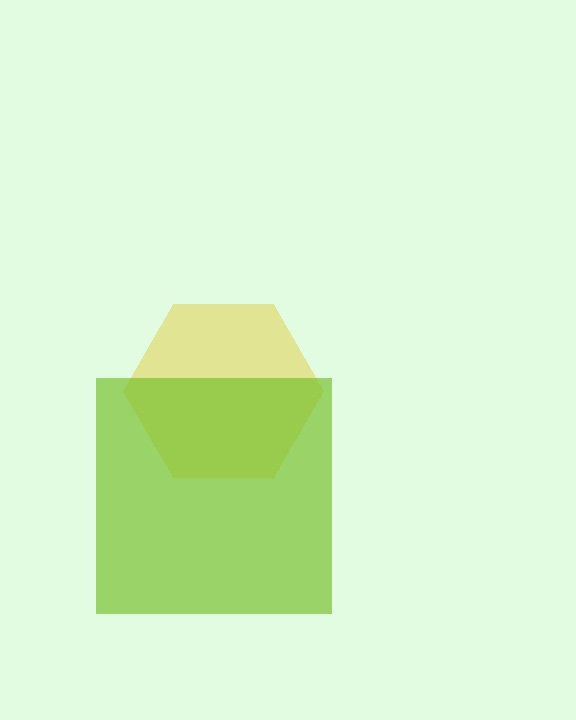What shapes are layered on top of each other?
The layered shapes are: a yellow hexagon, a lime square.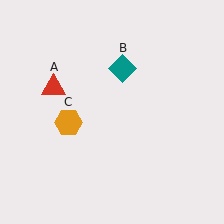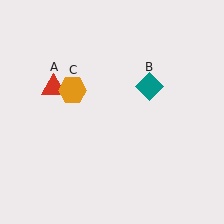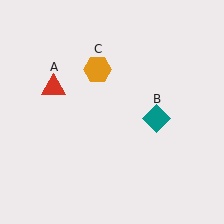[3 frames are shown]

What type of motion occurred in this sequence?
The teal diamond (object B), orange hexagon (object C) rotated clockwise around the center of the scene.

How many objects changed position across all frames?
2 objects changed position: teal diamond (object B), orange hexagon (object C).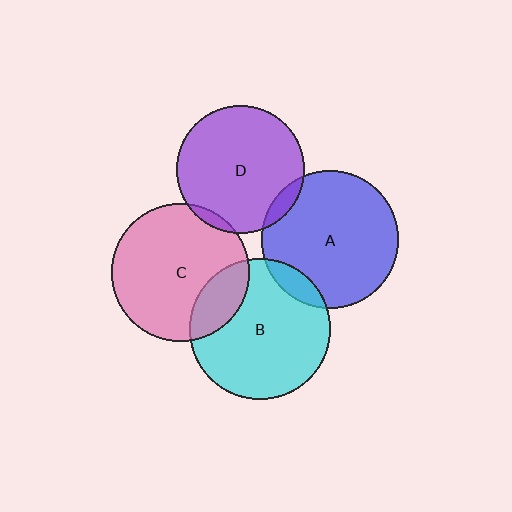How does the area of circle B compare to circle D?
Approximately 1.2 times.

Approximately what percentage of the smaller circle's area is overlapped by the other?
Approximately 20%.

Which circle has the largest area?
Circle B (cyan).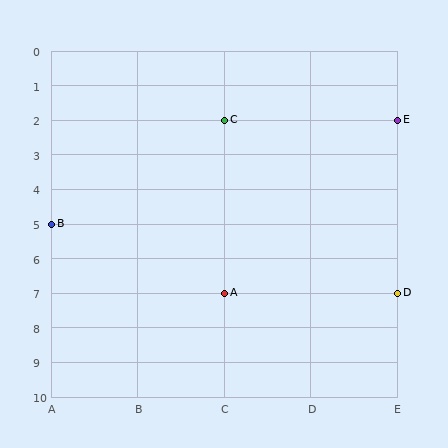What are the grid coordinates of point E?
Point E is at grid coordinates (E, 2).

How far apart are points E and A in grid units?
Points E and A are 2 columns and 5 rows apart (about 5.4 grid units diagonally).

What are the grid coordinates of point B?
Point B is at grid coordinates (A, 5).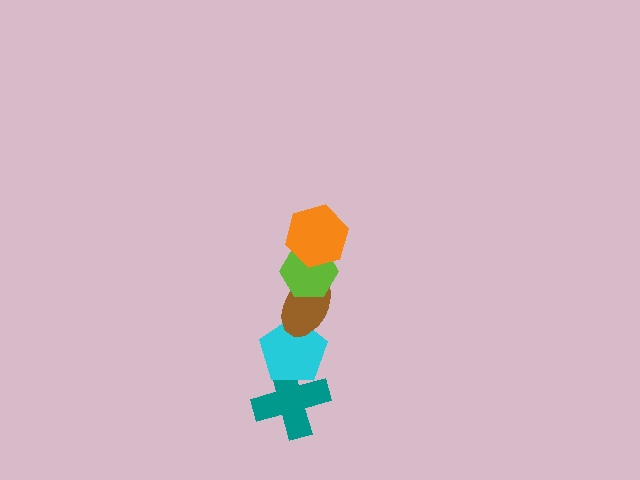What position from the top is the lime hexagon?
The lime hexagon is 2nd from the top.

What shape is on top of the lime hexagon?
The orange hexagon is on top of the lime hexagon.